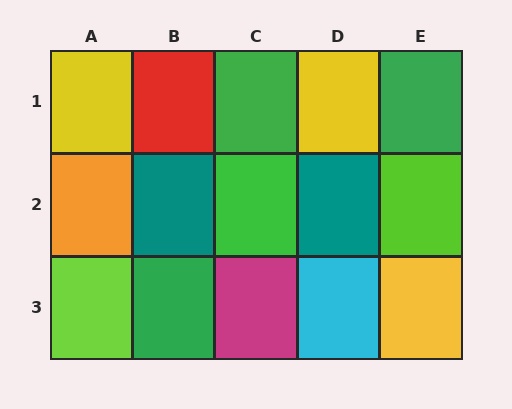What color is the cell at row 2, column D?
Teal.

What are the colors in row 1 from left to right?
Yellow, red, green, yellow, green.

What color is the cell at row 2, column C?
Green.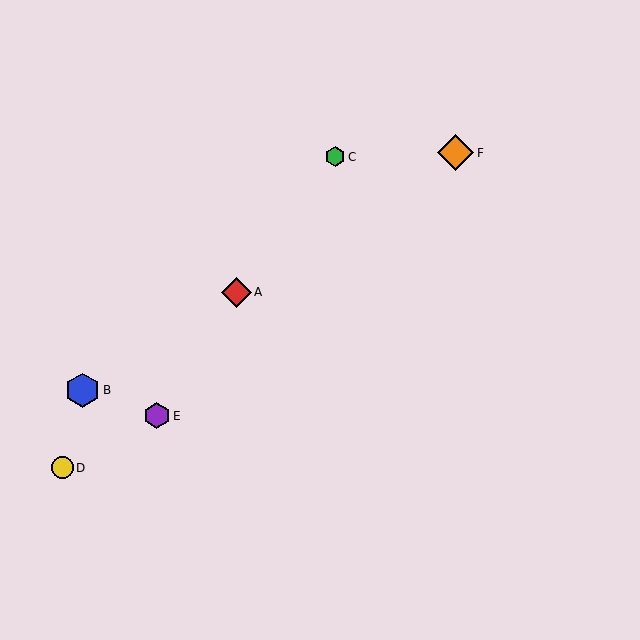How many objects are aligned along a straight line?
3 objects (A, B, F) are aligned along a straight line.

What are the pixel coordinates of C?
Object C is at (335, 157).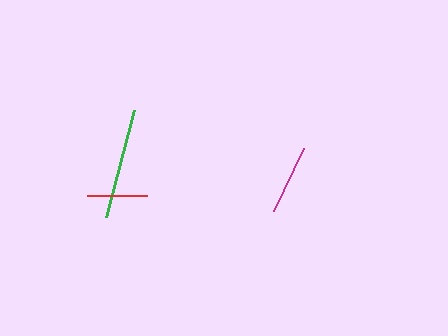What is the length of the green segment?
The green segment is approximately 110 pixels long.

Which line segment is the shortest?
The red line is the shortest at approximately 60 pixels.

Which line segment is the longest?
The green line is the longest at approximately 110 pixels.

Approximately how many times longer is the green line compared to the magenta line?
The green line is approximately 1.6 times the length of the magenta line.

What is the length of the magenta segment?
The magenta segment is approximately 71 pixels long.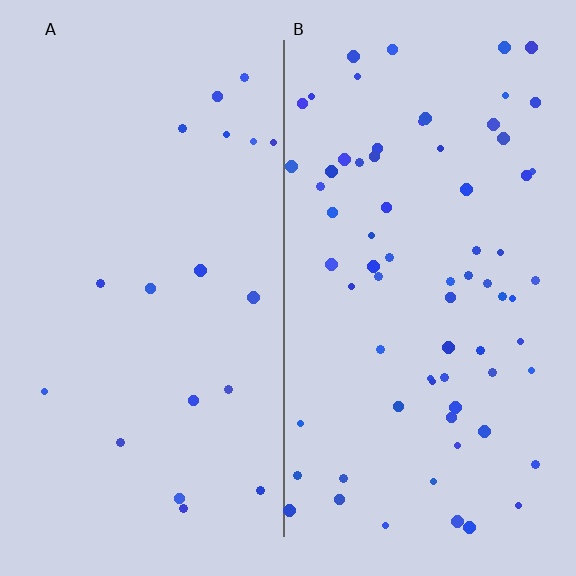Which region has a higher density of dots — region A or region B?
B (the right).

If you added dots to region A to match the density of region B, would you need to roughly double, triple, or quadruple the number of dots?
Approximately quadruple.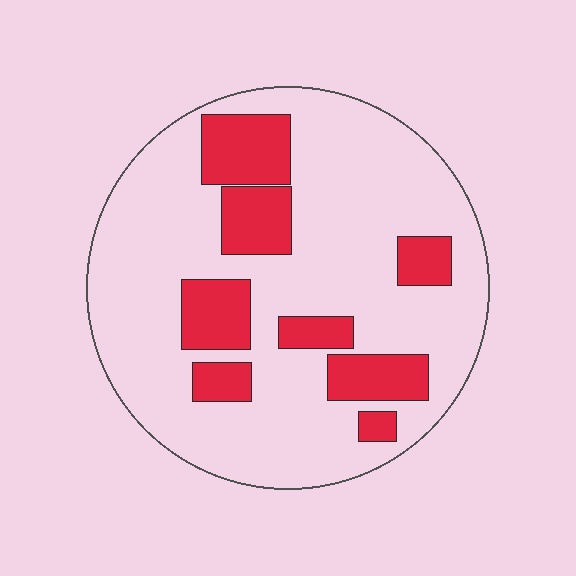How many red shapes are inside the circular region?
8.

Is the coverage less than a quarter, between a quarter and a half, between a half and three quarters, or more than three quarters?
Less than a quarter.